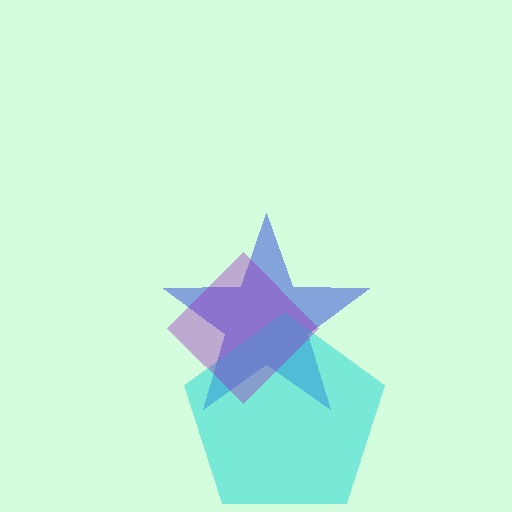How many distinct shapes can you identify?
There are 3 distinct shapes: a blue star, a cyan pentagon, a purple diamond.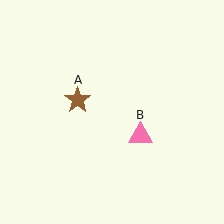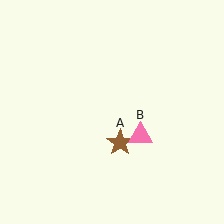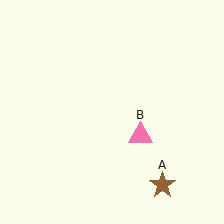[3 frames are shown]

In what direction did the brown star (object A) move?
The brown star (object A) moved down and to the right.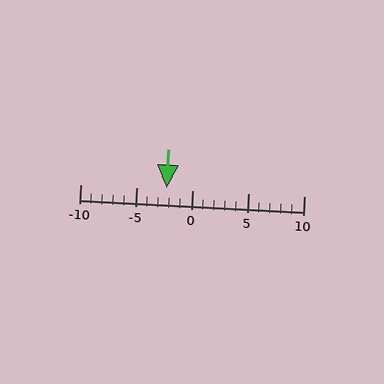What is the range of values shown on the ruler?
The ruler shows values from -10 to 10.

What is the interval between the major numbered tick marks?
The major tick marks are spaced 5 units apart.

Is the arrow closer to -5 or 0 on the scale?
The arrow is closer to 0.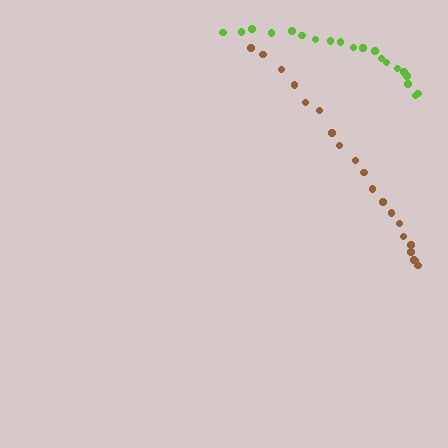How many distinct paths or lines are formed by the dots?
There are 2 distinct paths.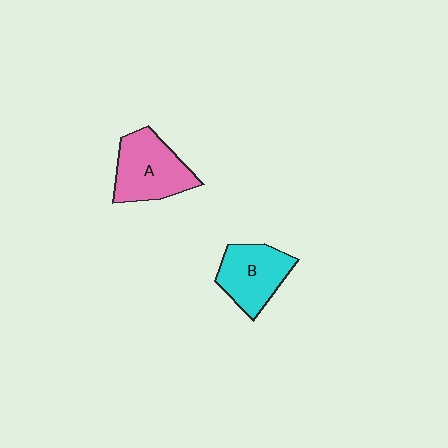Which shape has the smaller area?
Shape B (cyan).